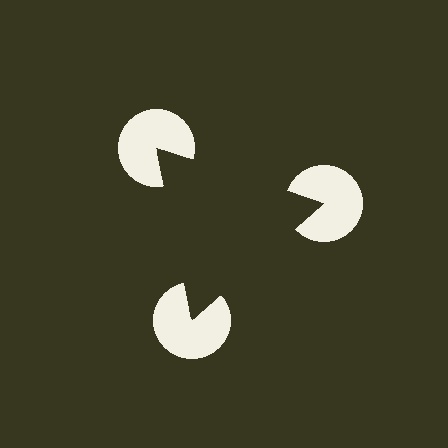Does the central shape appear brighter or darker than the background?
It typically appears slightly darker than the background, even though no actual brightness change is drawn.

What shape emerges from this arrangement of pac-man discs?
An illusory triangle — its edges are inferred from the aligned wedge cuts in the pac-man discs, not physically drawn.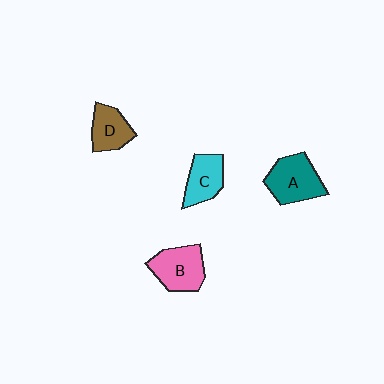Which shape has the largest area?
Shape A (teal).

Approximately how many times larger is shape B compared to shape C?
Approximately 1.3 times.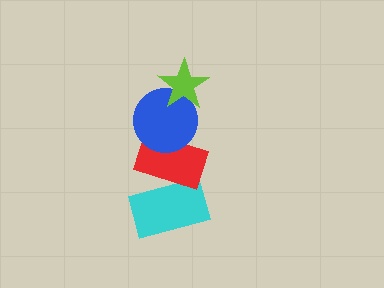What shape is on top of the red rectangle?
The blue circle is on top of the red rectangle.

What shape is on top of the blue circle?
The lime star is on top of the blue circle.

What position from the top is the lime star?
The lime star is 1st from the top.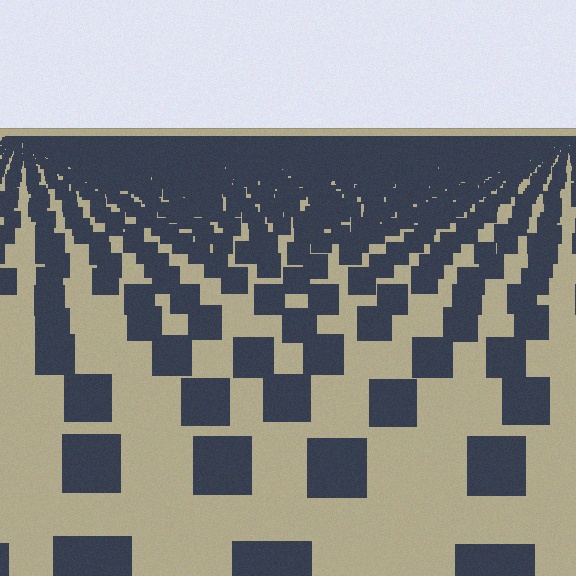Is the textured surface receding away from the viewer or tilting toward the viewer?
The surface is receding away from the viewer. Texture elements get smaller and denser toward the top.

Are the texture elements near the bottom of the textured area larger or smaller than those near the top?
Larger. Near the bottom, elements are closer to the viewer and appear at a bigger on-screen size.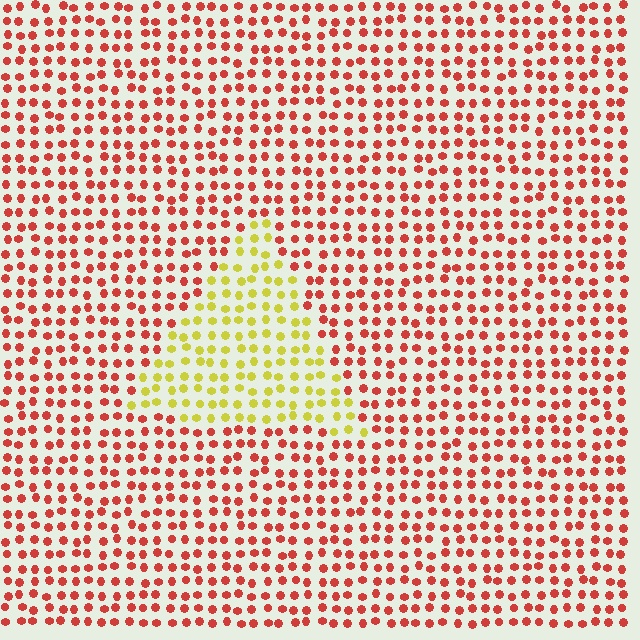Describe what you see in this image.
The image is filled with small red elements in a uniform arrangement. A triangle-shaped region is visible where the elements are tinted to a slightly different hue, forming a subtle color boundary.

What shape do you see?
I see a triangle.